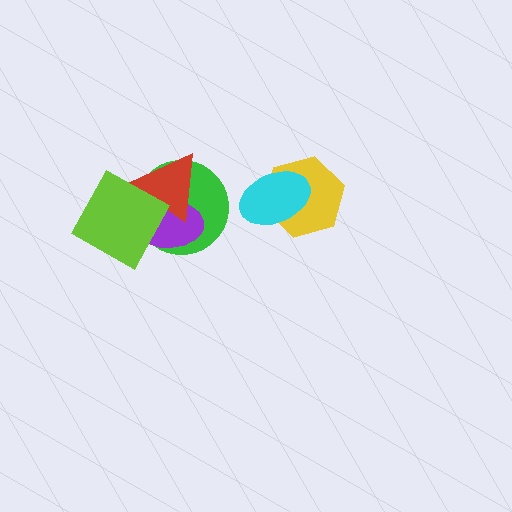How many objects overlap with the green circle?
3 objects overlap with the green circle.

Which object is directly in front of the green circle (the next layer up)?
The purple ellipse is directly in front of the green circle.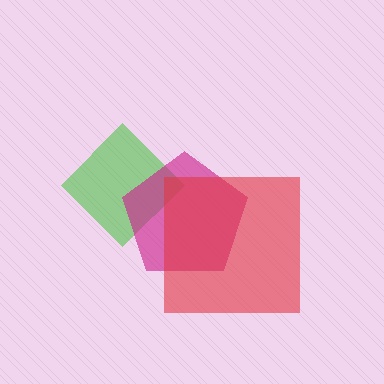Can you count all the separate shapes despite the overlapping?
Yes, there are 3 separate shapes.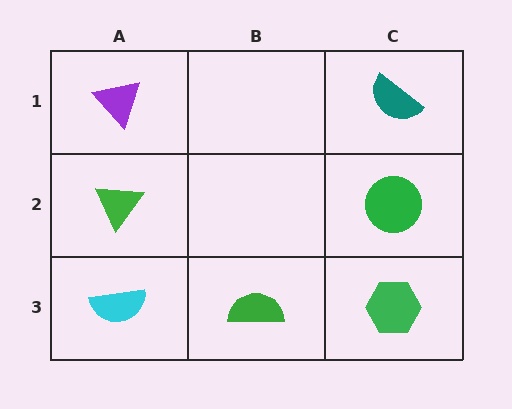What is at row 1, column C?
A teal semicircle.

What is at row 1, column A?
A purple triangle.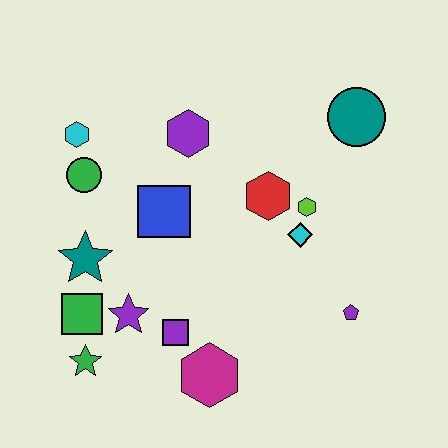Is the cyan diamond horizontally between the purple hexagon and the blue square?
No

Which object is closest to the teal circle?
The lime hexagon is closest to the teal circle.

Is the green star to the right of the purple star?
No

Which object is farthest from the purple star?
The teal circle is farthest from the purple star.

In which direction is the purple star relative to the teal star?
The purple star is below the teal star.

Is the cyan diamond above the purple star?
Yes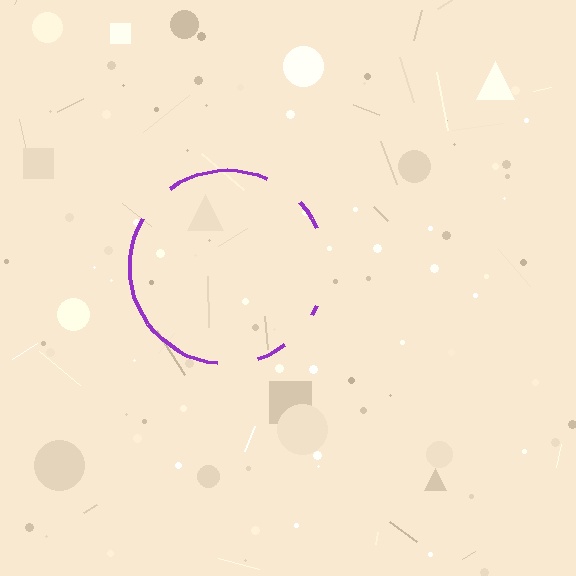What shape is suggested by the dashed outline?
The dashed outline suggests a circle.